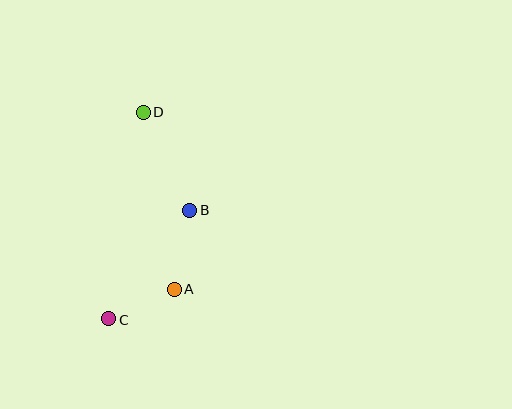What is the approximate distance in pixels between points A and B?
The distance between A and B is approximately 80 pixels.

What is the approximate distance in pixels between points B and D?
The distance between B and D is approximately 109 pixels.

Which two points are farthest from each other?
Points C and D are farthest from each other.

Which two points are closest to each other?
Points A and C are closest to each other.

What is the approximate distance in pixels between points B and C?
The distance between B and C is approximately 136 pixels.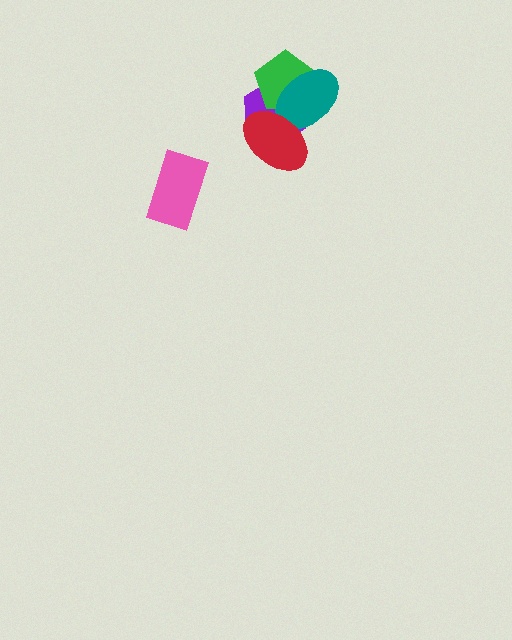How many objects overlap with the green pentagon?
3 objects overlap with the green pentagon.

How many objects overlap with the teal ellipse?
3 objects overlap with the teal ellipse.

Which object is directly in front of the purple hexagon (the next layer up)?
The green pentagon is directly in front of the purple hexagon.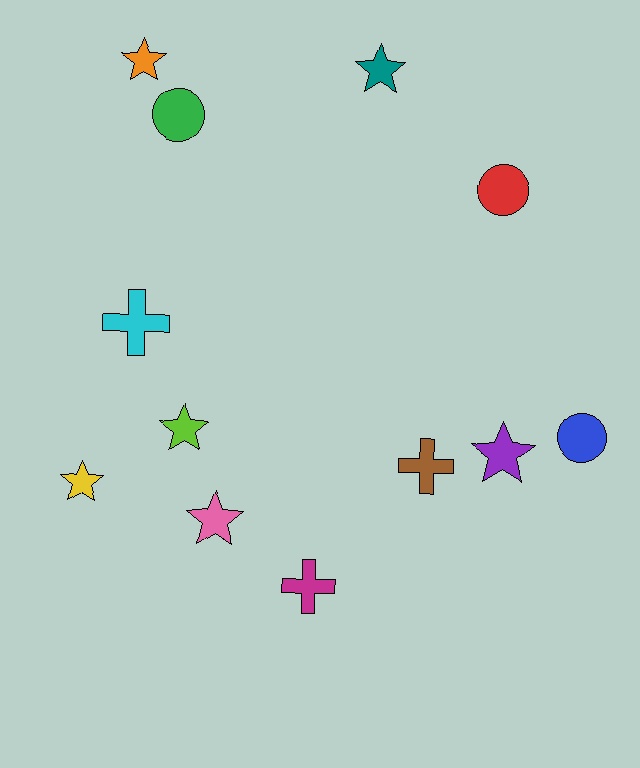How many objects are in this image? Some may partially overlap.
There are 12 objects.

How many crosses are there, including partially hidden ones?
There are 3 crosses.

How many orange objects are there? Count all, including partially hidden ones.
There is 1 orange object.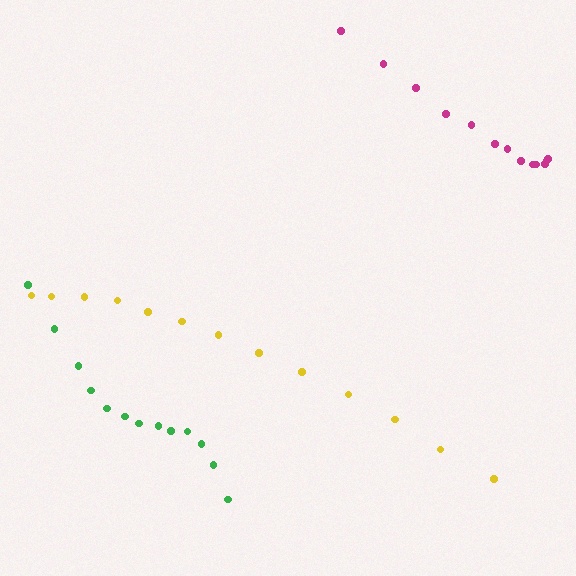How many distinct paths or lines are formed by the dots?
There are 3 distinct paths.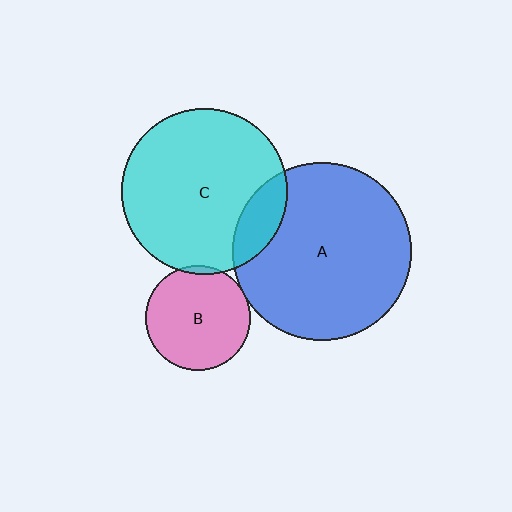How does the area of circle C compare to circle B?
Approximately 2.5 times.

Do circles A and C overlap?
Yes.